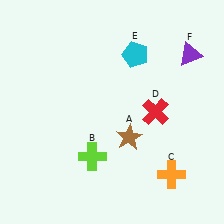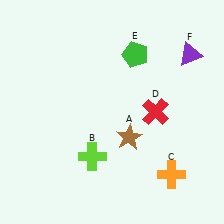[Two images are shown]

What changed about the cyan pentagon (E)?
In Image 1, E is cyan. In Image 2, it changed to green.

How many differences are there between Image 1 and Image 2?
There is 1 difference between the two images.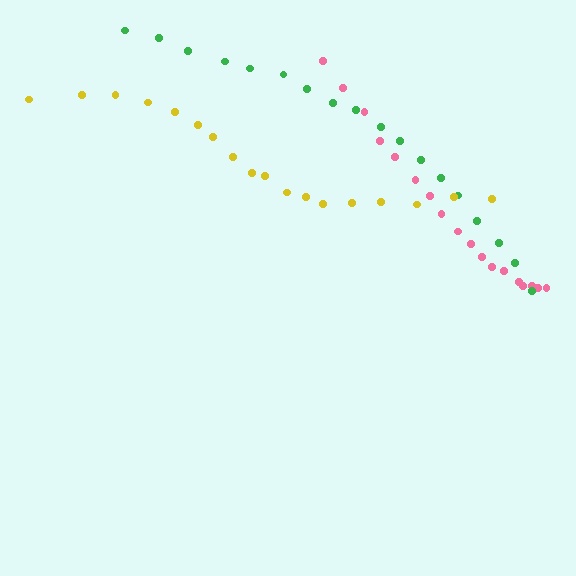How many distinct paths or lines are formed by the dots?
There are 3 distinct paths.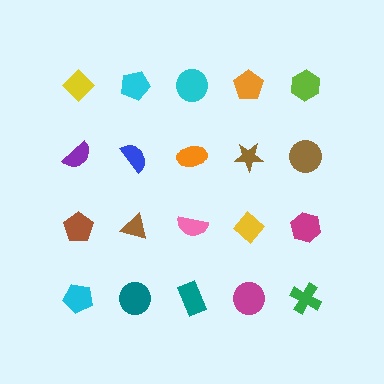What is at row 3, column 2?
A brown triangle.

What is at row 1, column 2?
A cyan pentagon.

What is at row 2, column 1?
A purple semicircle.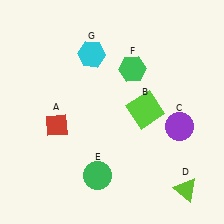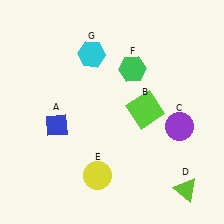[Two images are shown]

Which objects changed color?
A changed from red to blue. E changed from green to yellow.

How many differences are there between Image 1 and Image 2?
There are 2 differences between the two images.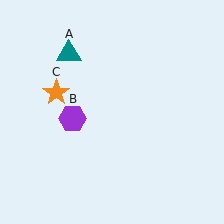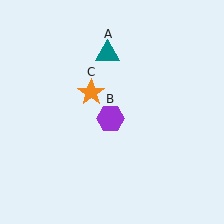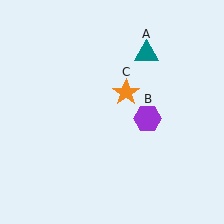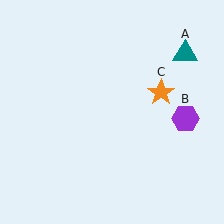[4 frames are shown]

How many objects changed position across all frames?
3 objects changed position: teal triangle (object A), purple hexagon (object B), orange star (object C).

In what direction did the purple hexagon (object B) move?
The purple hexagon (object B) moved right.